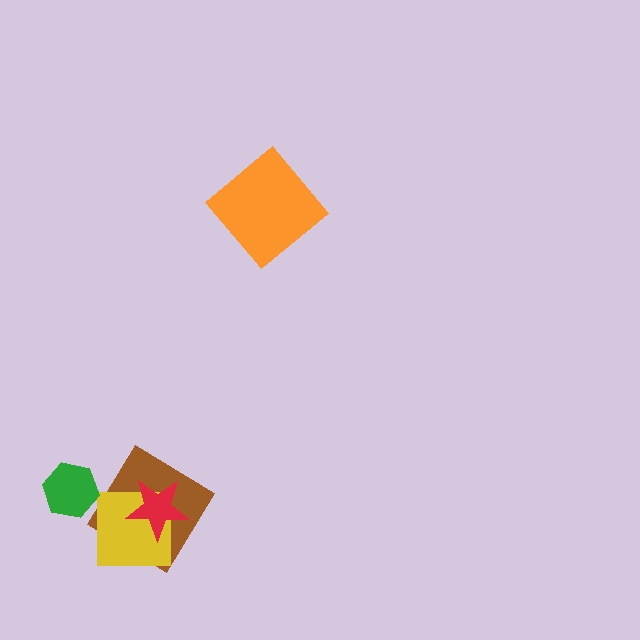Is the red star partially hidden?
No, no other shape covers it.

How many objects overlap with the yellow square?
2 objects overlap with the yellow square.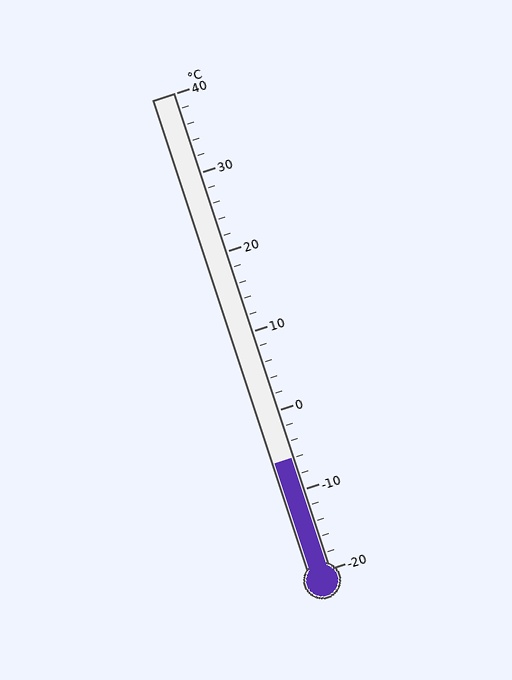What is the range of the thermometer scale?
The thermometer scale ranges from -20°C to 40°C.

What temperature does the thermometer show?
The thermometer shows approximately -6°C.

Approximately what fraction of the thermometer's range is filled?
The thermometer is filled to approximately 25% of its range.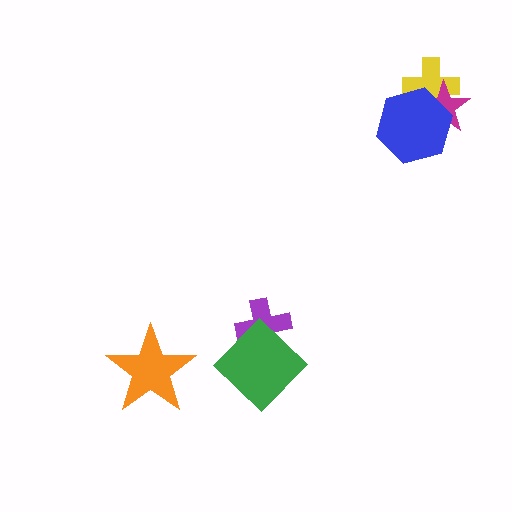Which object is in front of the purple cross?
The green diamond is in front of the purple cross.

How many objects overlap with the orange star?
0 objects overlap with the orange star.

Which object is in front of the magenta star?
The blue hexagon is in front of the magenta star.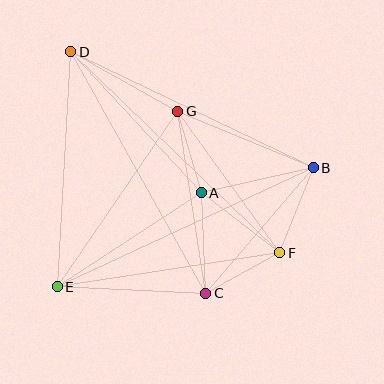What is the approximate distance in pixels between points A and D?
The distance between A and D is approximately 192 pixels.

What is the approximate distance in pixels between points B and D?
The distance between B and D is approximately 269 pixels.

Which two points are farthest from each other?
Points D and F are farthest from each other.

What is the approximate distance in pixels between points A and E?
The distance between A and E is approximately 172 pixels.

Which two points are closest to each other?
Points C and F are closest to each other.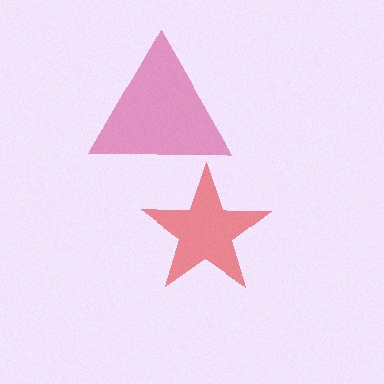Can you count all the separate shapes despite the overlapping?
Yes, there are 2 separate shapes.